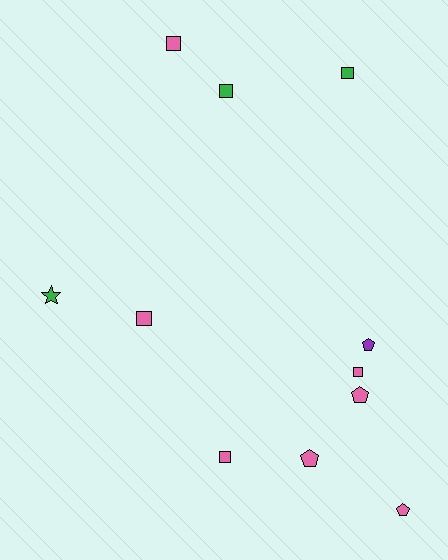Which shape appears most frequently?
Square, with 6 objects.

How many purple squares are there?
There are no purple squares.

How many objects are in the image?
There are 11 objects.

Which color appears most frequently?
Pink, with 7 objects.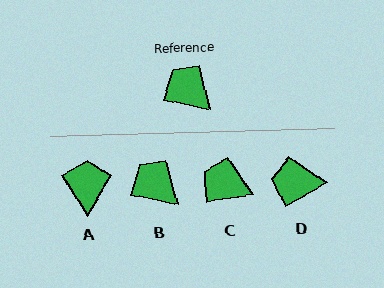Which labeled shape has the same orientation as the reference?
B.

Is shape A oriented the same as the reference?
No, it is off by about 45 degrees.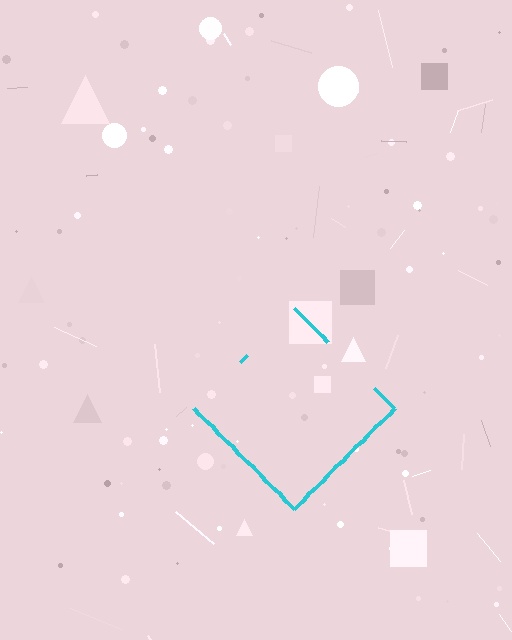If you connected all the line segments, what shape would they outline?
They would outline a diamond.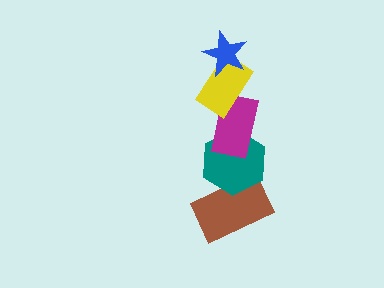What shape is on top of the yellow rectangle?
The blue star is on top of the yellow rectangle.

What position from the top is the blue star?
The blue star is 1st from the top.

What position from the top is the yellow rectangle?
The yellow rectangle is 2nd from the top.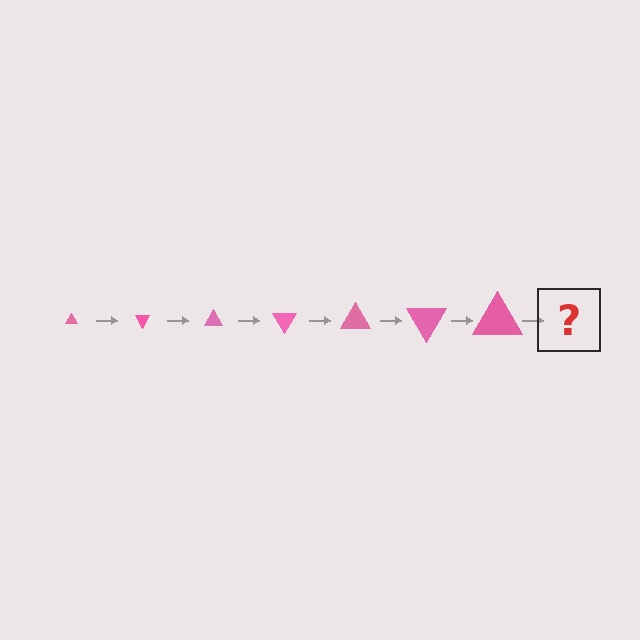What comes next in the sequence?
The next element should be a triangle, larger than the previous one and rotated 420 degrees from the start.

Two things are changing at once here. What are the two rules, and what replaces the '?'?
The two rules are that the triangle grows larger each step and it rotates 60 degrees each step. The '?' should be a triangle, larger than the previous one and rotated 420 degrees from the start.